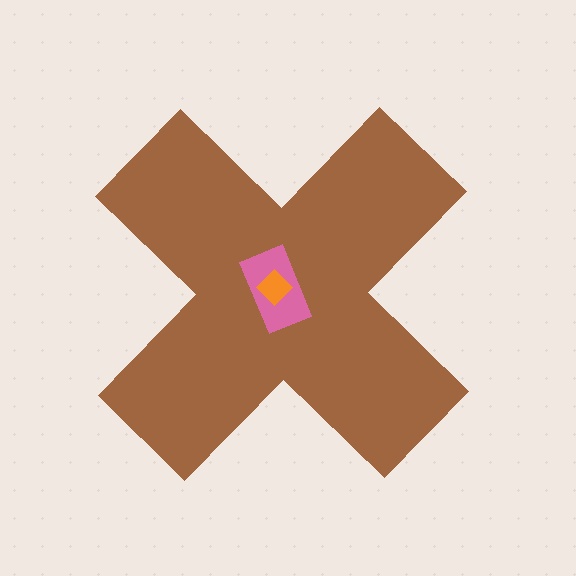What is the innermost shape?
The orange diamond.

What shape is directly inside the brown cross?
The pink rectangle.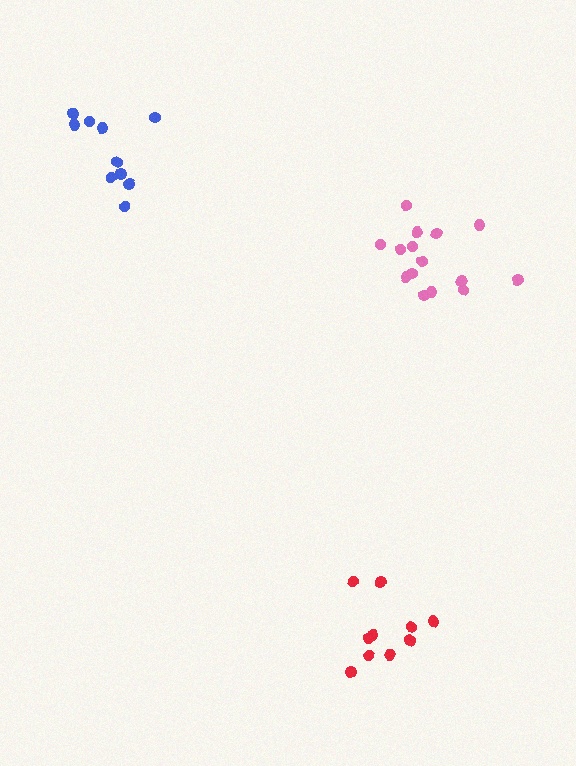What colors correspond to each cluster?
The clusters are colored: pink, red, blue.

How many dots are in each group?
Group 1: 15 dots, Group 2: 11 dots, Group 3: 10 dots (36 total).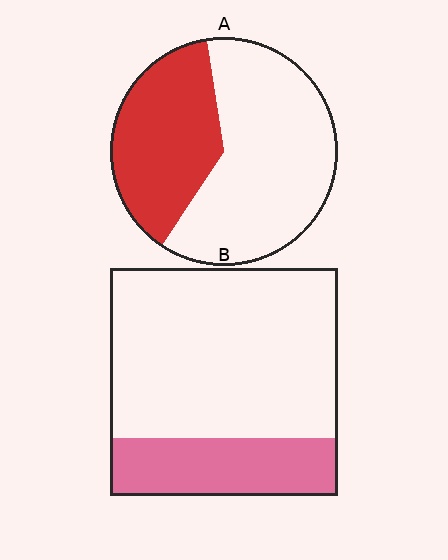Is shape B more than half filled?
No.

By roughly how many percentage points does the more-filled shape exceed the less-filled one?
By roughly 15 percentage points (A over B).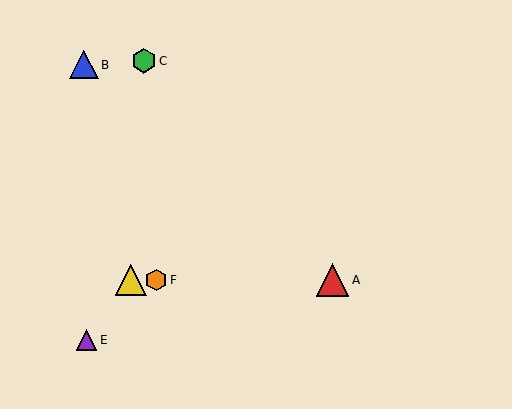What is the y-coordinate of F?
Object F is at y≈280.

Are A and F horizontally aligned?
Yes, both are at y≈280.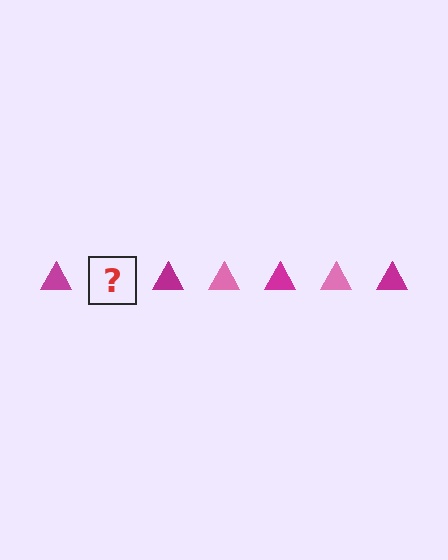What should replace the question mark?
The question mark should be replaced with a pink triangle.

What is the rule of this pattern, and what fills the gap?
The rule is that the pattern cycles through magenta, pink triangles. The gap should be filled with a pink triangle.